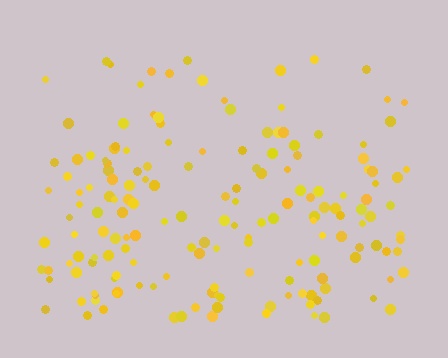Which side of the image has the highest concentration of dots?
The bottom.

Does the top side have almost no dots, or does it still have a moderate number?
Still a moderate number, just noticeably fewer than the bottom.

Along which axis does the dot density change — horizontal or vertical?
Vertical.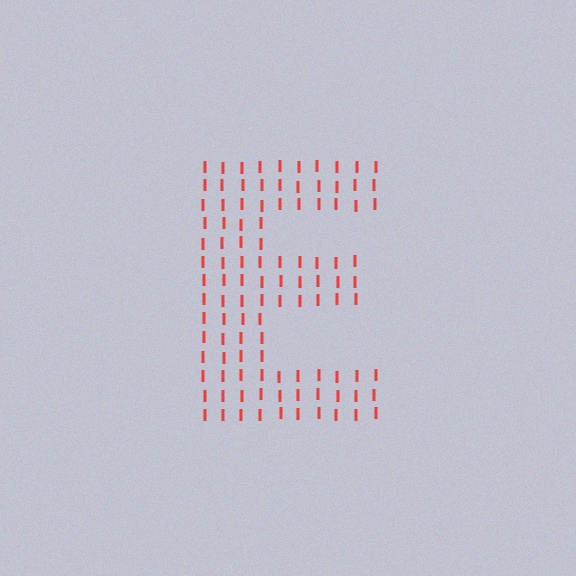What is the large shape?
The large shape is the letter E.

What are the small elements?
The small elements are letter I's.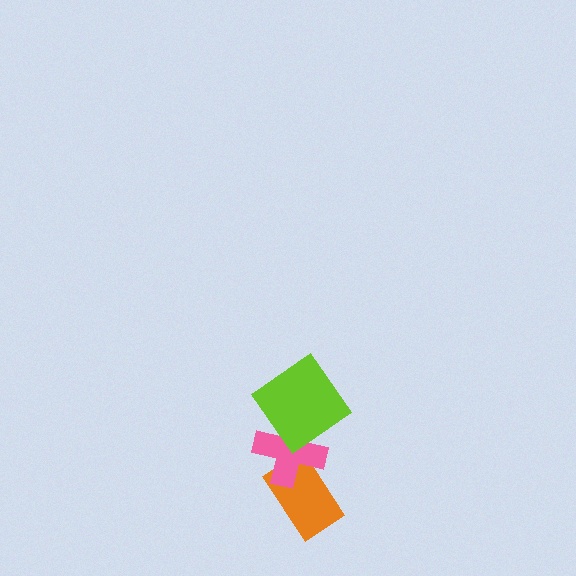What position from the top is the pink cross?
The pink cross is 2nd from the top.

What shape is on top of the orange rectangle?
The pink cross is on top of the orange rectangle.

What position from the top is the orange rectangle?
The orange rectangle is 3rd from the top.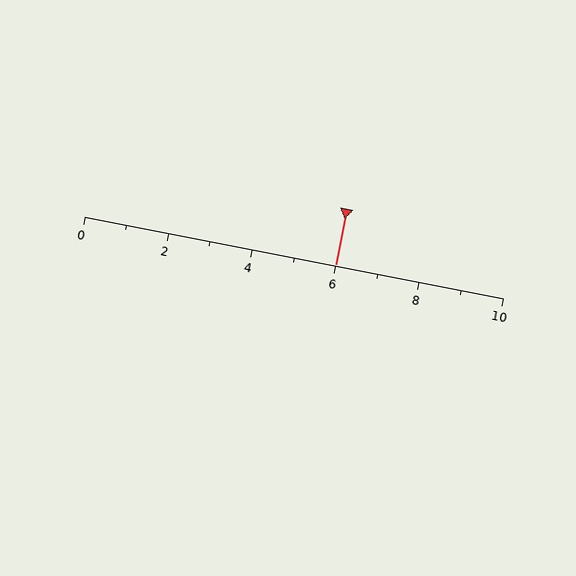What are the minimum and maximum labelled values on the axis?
The axis runs from 0 to 10.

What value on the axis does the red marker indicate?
The marker indicates approximately 6.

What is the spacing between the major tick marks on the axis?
The major ticks are spaced 2 apart.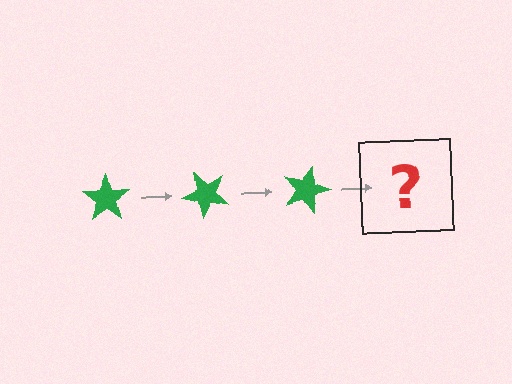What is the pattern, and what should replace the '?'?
The pattern is that the star rotates 45 degrees each step. The '?' should be a green star rotated 135 degrees.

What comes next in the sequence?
The next element should be a green star rotated 135 degrees.